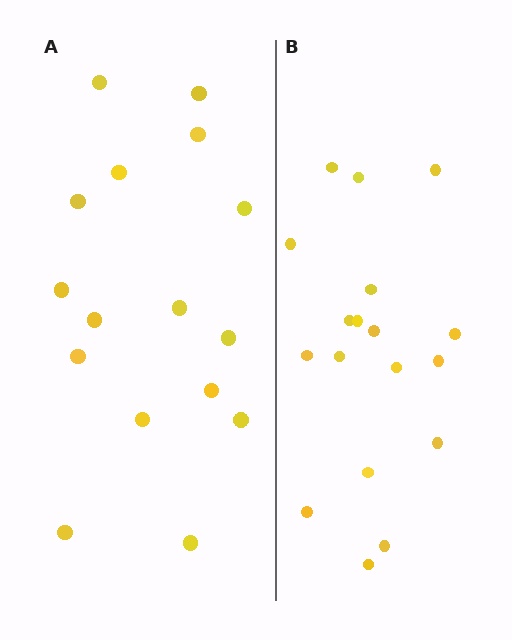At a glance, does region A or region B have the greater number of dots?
Region B (the right region) has more dots.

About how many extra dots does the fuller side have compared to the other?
Region B has just a few more — roughly 2 or 3 more dots than region A.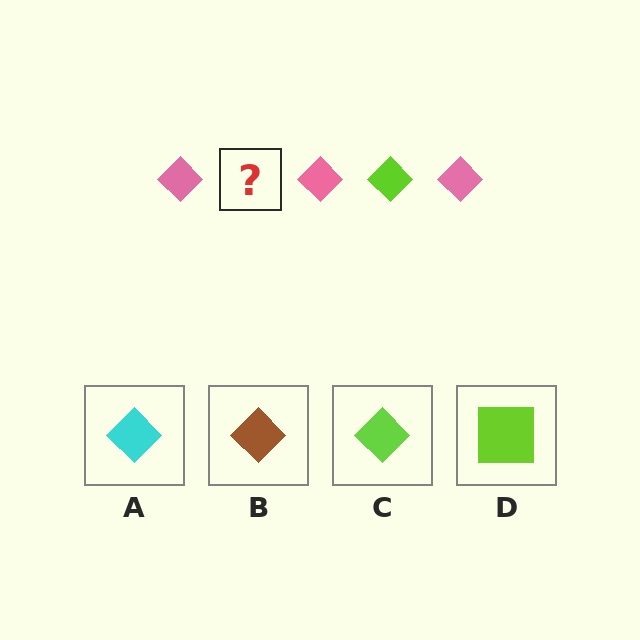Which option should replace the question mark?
Option C.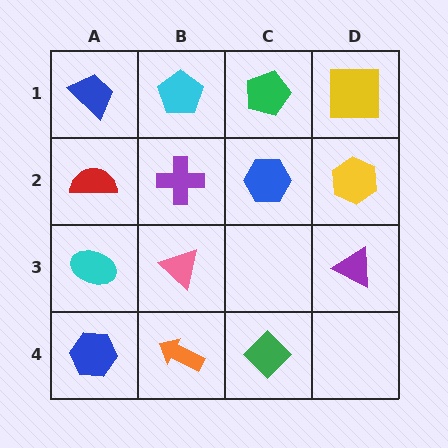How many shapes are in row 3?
3 shapes.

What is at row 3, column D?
A purple triangle.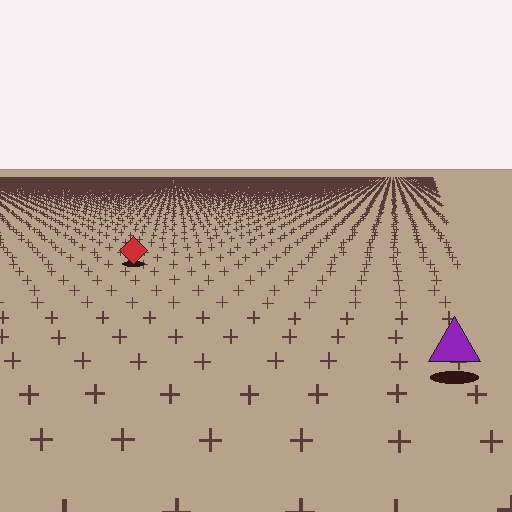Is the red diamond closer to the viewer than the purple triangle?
No. The purple triangle is closer — you can tell from the texture gradient: the ground texture is coarser near it.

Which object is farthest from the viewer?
The red diamond is farthest from the viewer. It appears smaller and the ground texture around it is denser.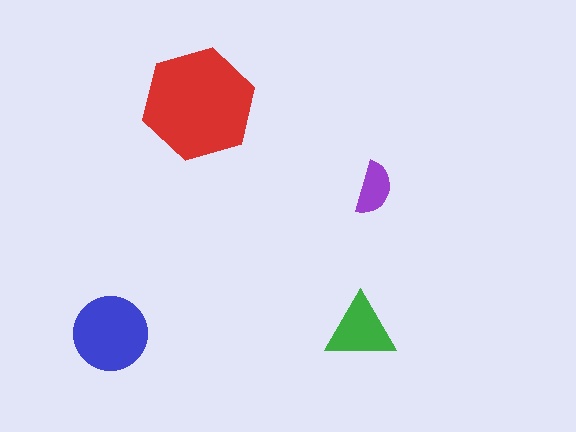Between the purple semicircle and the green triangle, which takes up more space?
The green triangle.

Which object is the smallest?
The purple semicircle.